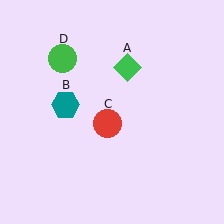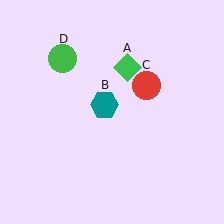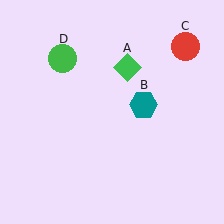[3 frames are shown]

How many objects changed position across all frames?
2 objects changed position: teal hexagon (object B), red circle (object C).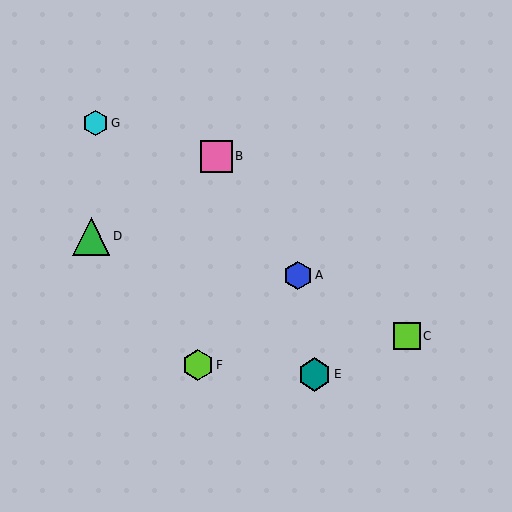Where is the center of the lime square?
The center of the lime square is at (407, 336).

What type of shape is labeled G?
Shape G is a cyan hexagon.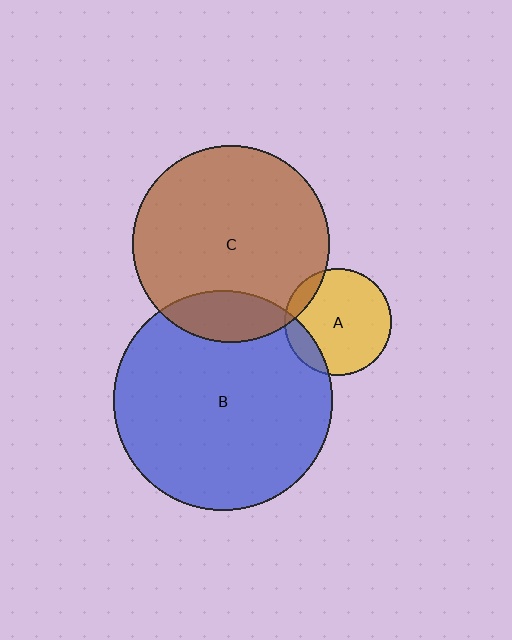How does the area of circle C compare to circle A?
Approximately 3.4 times.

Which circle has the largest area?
Circle B (blue).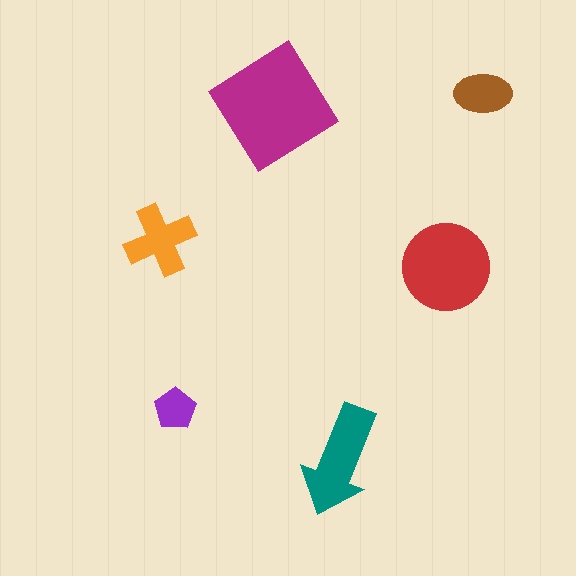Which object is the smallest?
The purple pentagon.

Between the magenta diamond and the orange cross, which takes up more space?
The magenta diamond.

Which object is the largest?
The magenta diamond.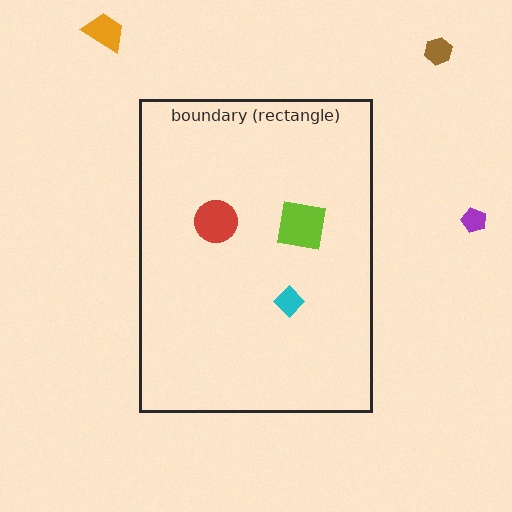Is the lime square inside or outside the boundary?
Inside.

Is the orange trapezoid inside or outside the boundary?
Outside.